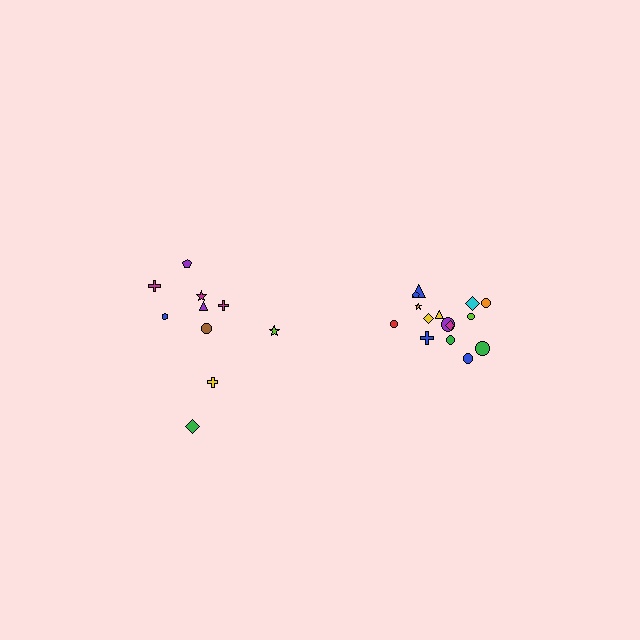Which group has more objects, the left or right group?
The right group.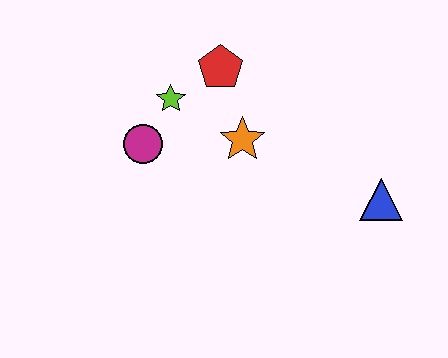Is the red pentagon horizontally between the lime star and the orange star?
Yes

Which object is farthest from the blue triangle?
The magenta circle is farthest from the blue triangle.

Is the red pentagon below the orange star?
No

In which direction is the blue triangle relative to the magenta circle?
The blue triangle is to the right of the magenta circle.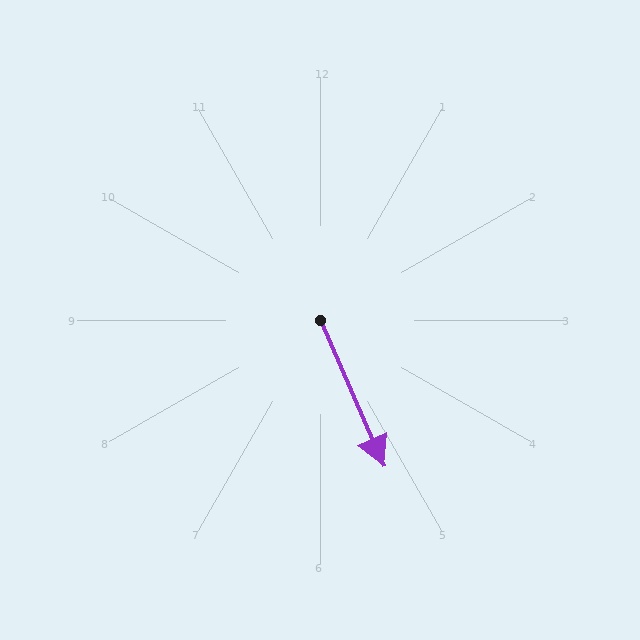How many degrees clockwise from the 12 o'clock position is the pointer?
Approximately 156 degrees.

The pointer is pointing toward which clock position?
Roughly 5 o'clock.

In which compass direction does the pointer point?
Southeast.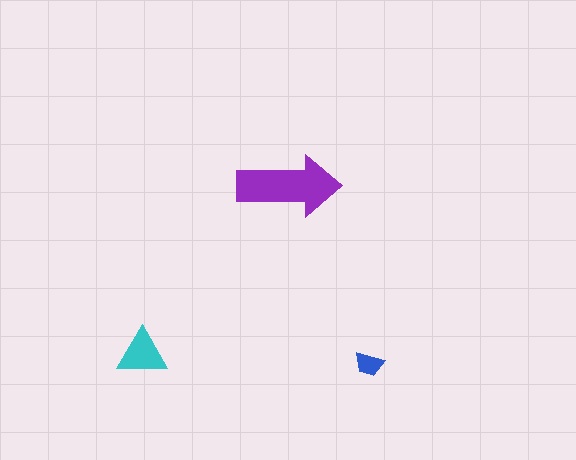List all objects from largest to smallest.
The purple arrow, the cyan triangle, the blue trapezoid.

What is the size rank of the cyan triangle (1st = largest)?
2nd.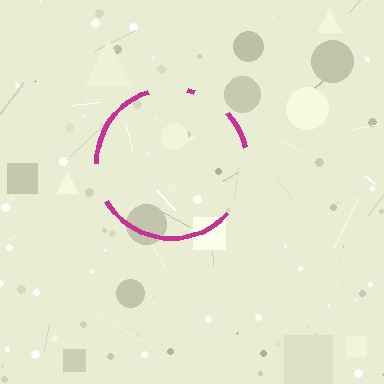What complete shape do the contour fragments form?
The contour fragments form a circle.